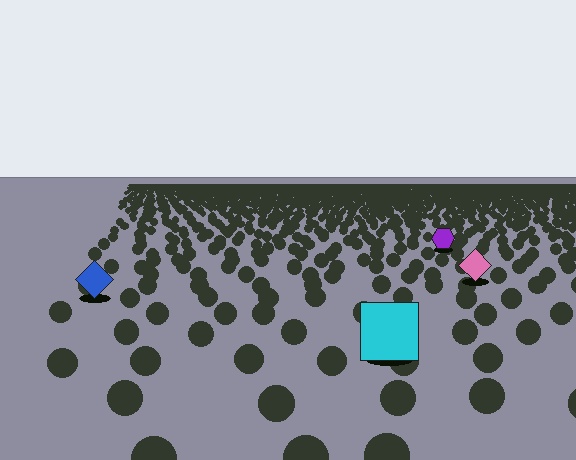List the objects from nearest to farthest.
From nearest to farthest: the cyan square, the blue diamond, the pink diamond, the purple hexagon.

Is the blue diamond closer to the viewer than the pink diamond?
Yes. The blue diamond is closer — you can tell from the texture gradient: the ground texture is coarser near it.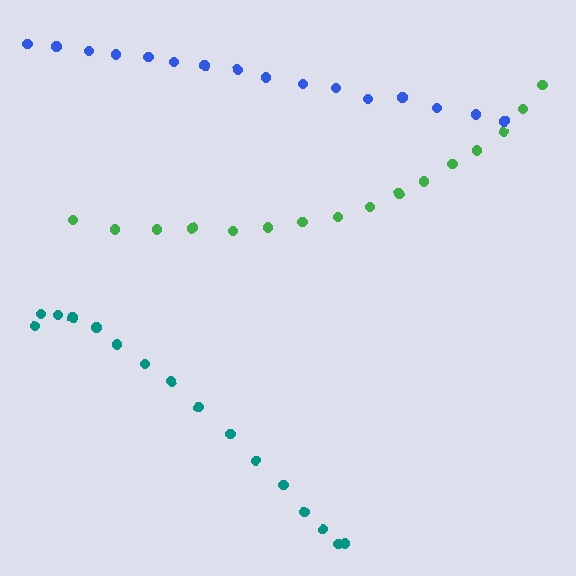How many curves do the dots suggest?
There are 3 distinct paths.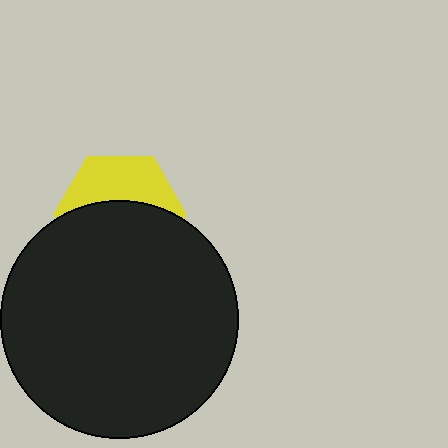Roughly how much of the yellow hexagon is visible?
A small part of it is visible (roughly 42%).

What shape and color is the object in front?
The object in front is a black circle.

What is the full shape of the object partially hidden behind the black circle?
The partially hidden object is a yellow hexagon.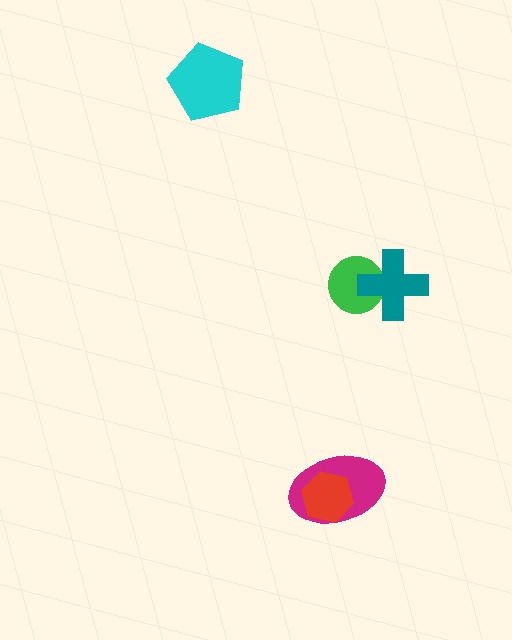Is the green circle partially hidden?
Yes, it is partially covered by another shape.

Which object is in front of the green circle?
The teal cross is in front of the green circle.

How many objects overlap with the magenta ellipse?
1 object overlaps with the magenta ellipse.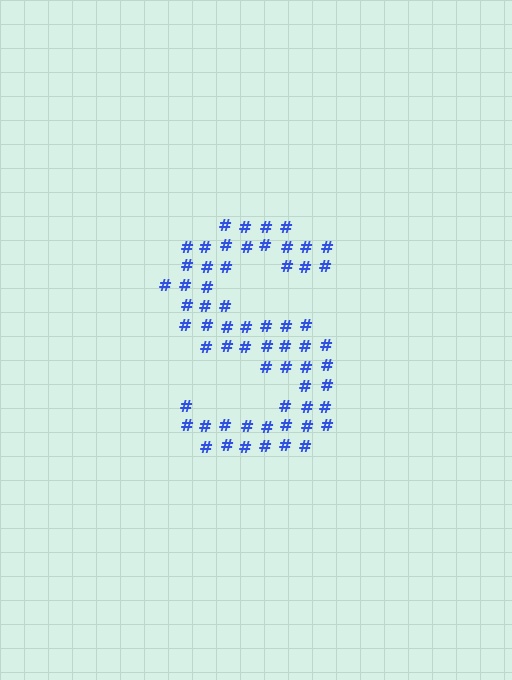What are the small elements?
The small elements are hash symbols.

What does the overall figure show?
The overall figure shows the letter S.